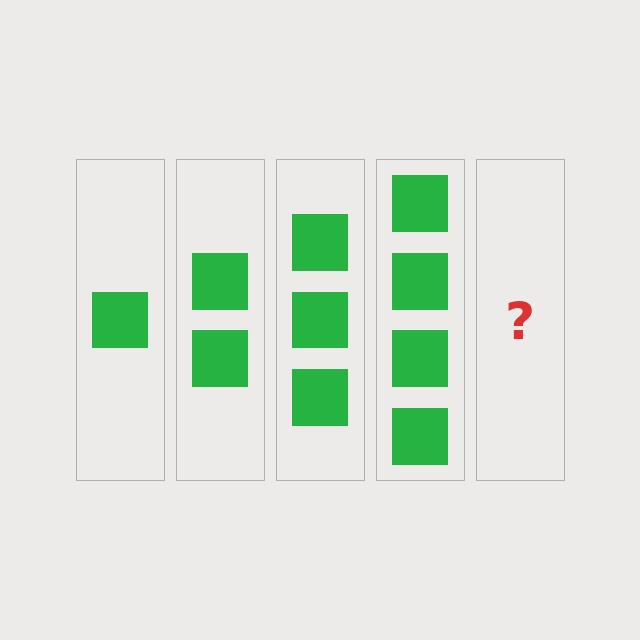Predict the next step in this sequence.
The next step is 5 squares.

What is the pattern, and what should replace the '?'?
The pattern is that each step adds one more square. The '?' should be 5 squares.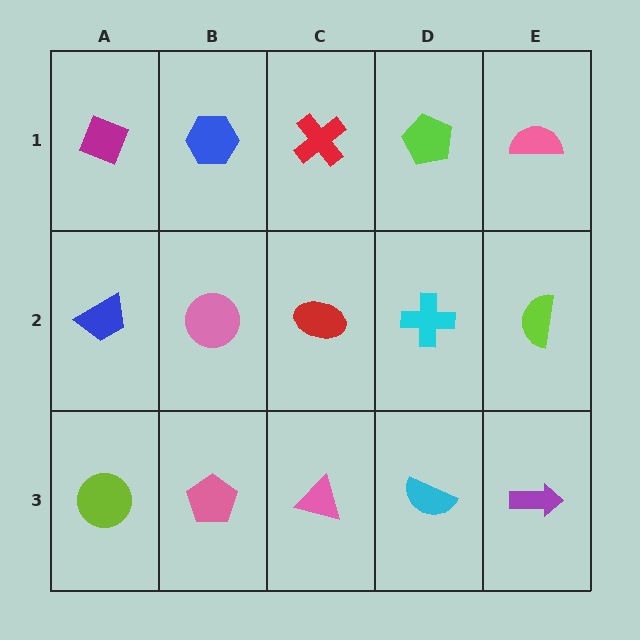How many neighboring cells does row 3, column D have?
3.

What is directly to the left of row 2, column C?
A pink circle.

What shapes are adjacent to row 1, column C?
A red ellipse (row 2, column C), a blue hexagon (row 1, column B), a lime pentagon (row 1, column D).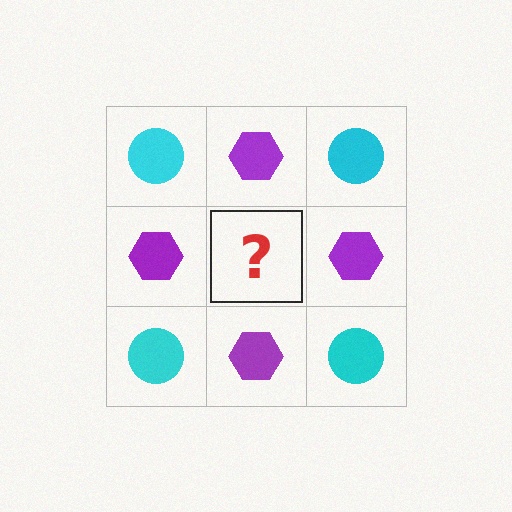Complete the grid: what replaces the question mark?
The question mark should be replaced with a cyan circle.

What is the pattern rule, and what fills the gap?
The rule is that it alternates cyan circle and purple hexagon in a checkerboard pattern. The gap should be filled with a cyan circle.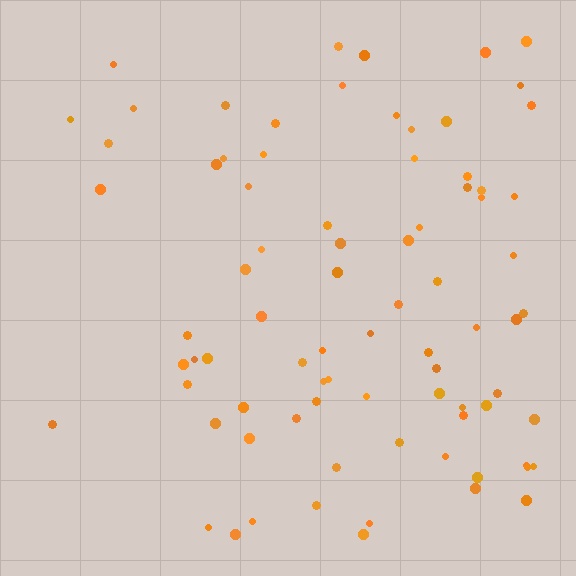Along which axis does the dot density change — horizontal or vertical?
Horizontal.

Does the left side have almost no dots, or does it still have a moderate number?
Still a moderate number, just noticeably fewer than the right.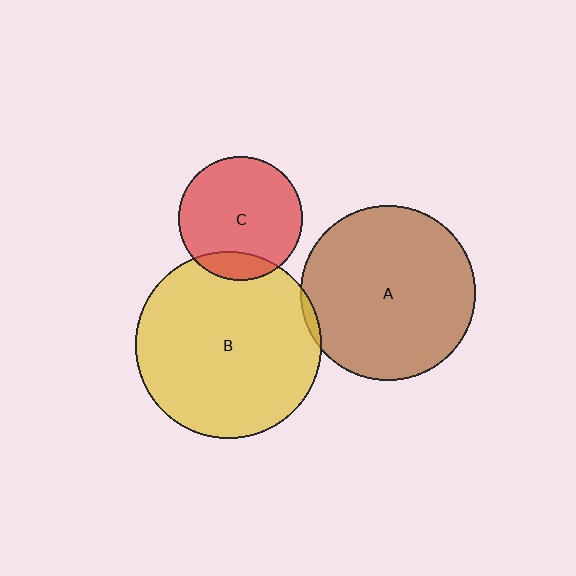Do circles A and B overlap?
Yes.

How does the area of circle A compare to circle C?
Approximately 2.0 times.